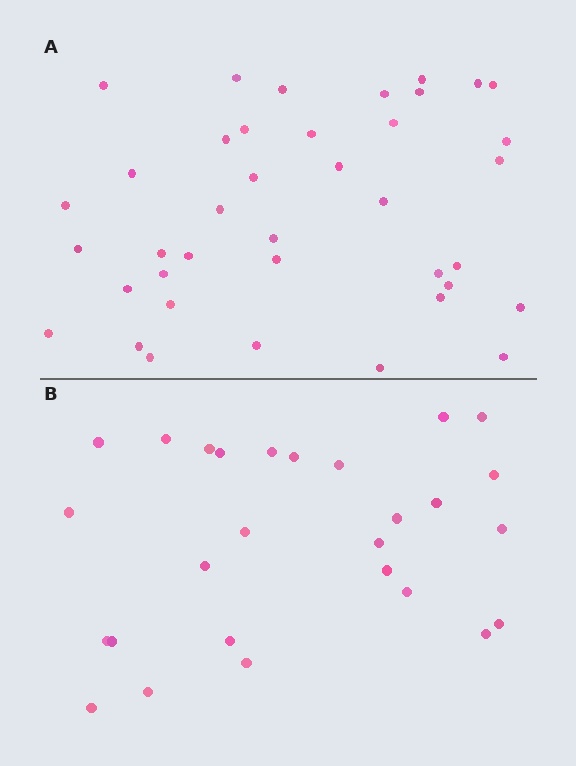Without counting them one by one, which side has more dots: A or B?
Region A (the top region) has more dots.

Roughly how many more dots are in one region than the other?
Region A has roughly 12 or so more dots than region B.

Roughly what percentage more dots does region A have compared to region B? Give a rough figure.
About 45% more.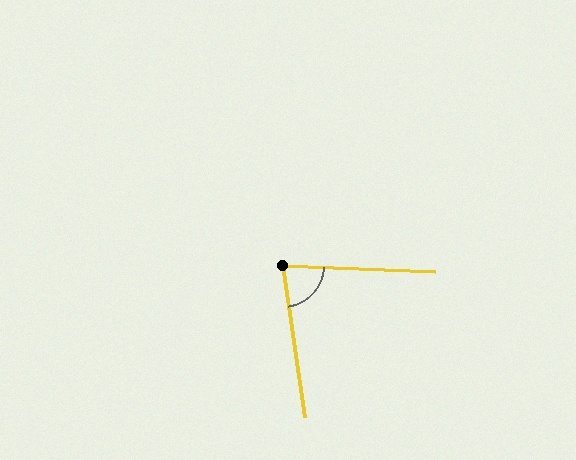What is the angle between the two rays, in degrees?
Approximately 80 degrees.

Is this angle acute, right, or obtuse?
It is acute.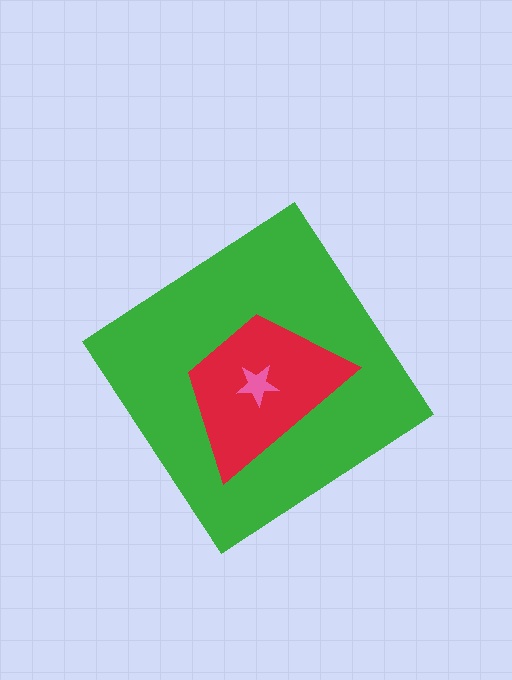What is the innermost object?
The pink star.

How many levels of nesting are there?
3.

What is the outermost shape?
The green diamond.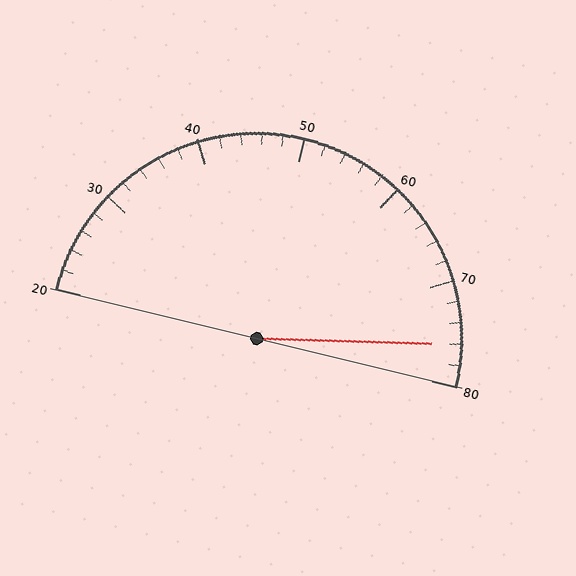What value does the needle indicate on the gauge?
The needle indicates approximately 76.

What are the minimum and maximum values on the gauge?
The gauge ranges from 20 to 80.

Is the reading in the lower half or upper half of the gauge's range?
The reading is in the upper half of the range (20 to 80).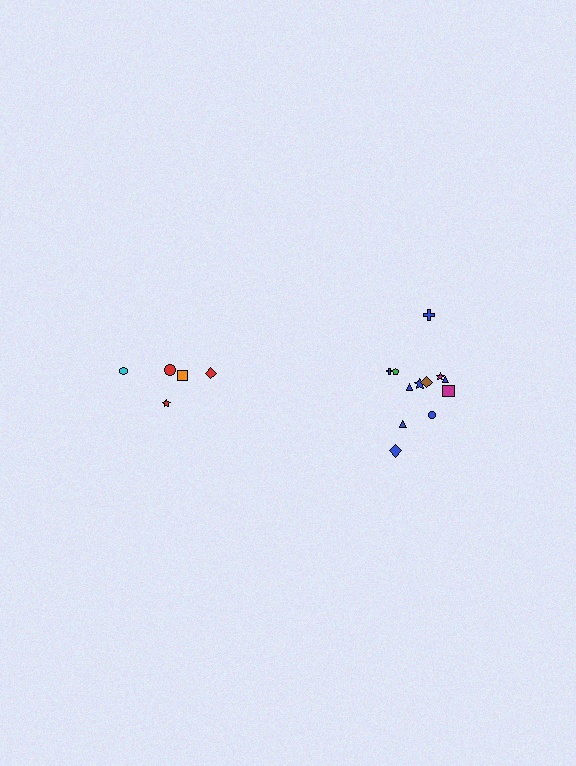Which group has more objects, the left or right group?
The right group.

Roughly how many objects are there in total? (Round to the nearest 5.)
Roughly 15 objects in total.